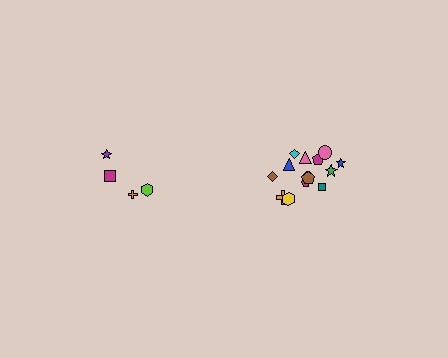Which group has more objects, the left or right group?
The right group.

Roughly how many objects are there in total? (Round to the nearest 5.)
Roughly 20 objects in total.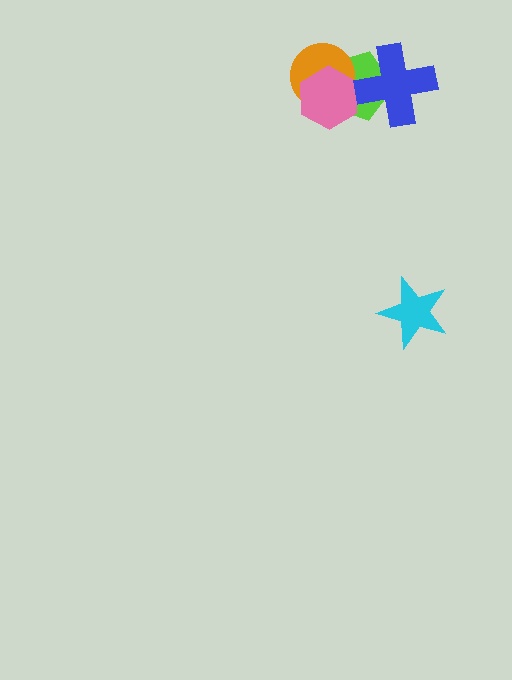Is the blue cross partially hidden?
No, no other shape covers it.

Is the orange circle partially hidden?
Yes, it is partially covered by another shape.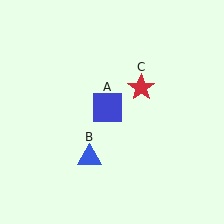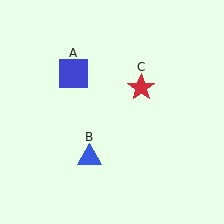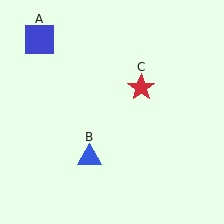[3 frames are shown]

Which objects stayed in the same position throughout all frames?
Blue triangle (object B) and red star (object C) remained stationary.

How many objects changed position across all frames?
1 object changed position: blue square (object A).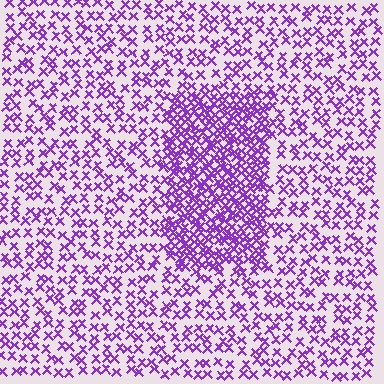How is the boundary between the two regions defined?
The boundary is defined by a change in element density (approximately 2.2x ratio). All elements are the same color, size, and shape.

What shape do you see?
I see a rectangle.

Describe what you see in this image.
The image contains small purple elements arranged at two different densities. A rectangle-shaped region is visible where the elements are more densely packed than the surrounding area.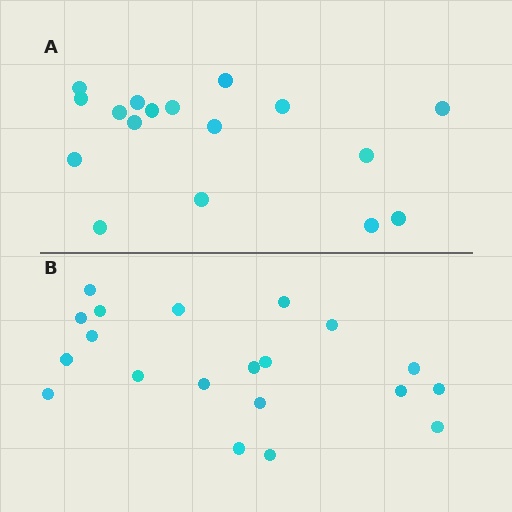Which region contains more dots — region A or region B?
Region B (the bottom region) has more dots.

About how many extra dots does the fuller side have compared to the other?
Region B has just a few more — roughly 2 or 3 more dots than region A.